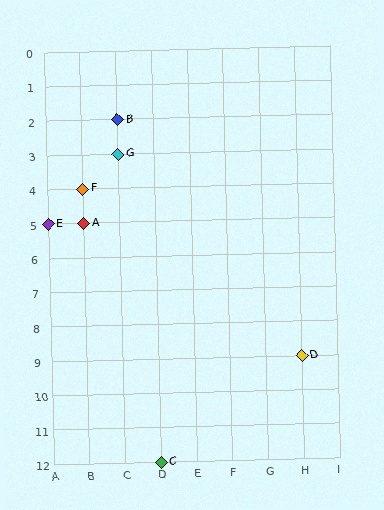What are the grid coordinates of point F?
Point F is at grid coordinates (B, 4).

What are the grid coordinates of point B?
Point B is at grid coordinates (C, 2).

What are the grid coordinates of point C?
Point C is at grid coordinates (D, 12).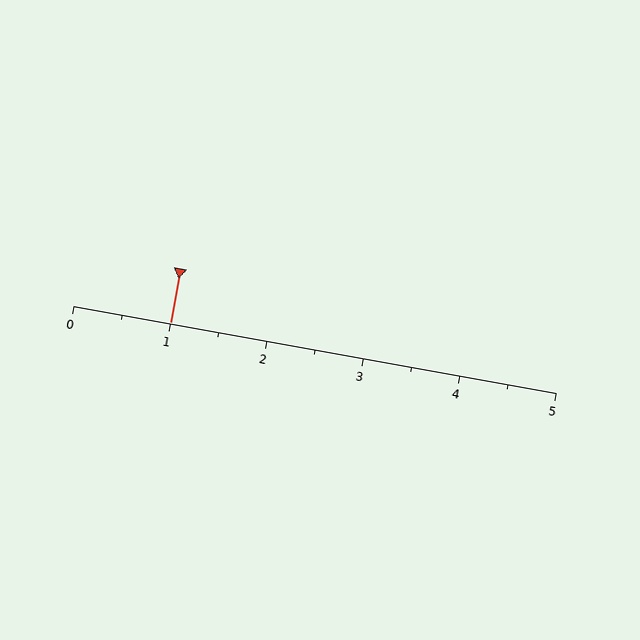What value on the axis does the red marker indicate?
The marker indicates approximately 1.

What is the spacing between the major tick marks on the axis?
The major ticks are spaced 1 apart.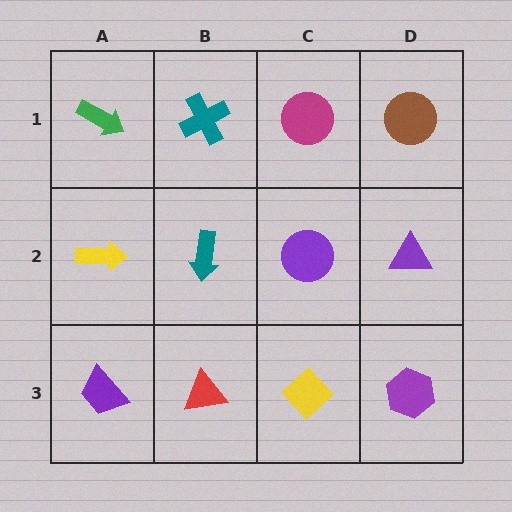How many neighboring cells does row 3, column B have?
3.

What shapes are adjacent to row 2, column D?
A brown circle (row 1, column D), a purple hexagon (row 3, column D), a purple circle (row 2, column C).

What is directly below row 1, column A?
A yellow arrow.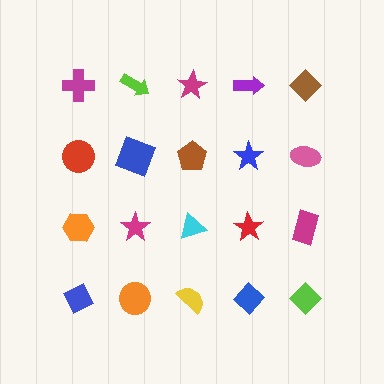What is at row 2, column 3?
A brown pentagon.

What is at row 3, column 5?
A magenta rectangle.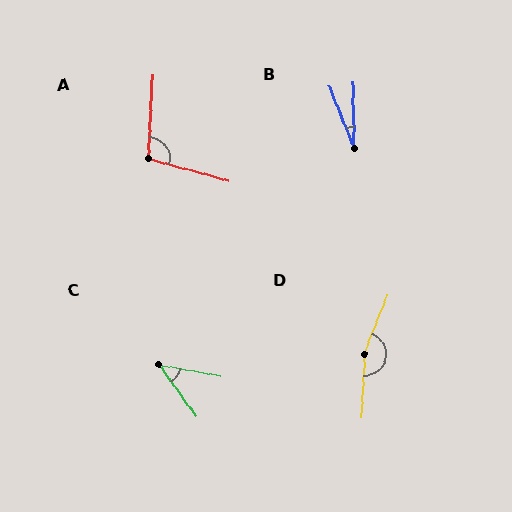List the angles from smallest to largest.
B (21°), C (44°), A (102°), D (161°).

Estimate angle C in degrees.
Approximately 44 degrees.